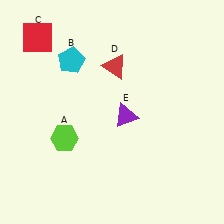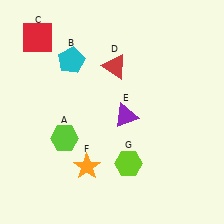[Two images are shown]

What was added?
An orange star (F), a lime hexagon (G) were added in Image 2.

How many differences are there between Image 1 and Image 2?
There are 2 differences between the two images.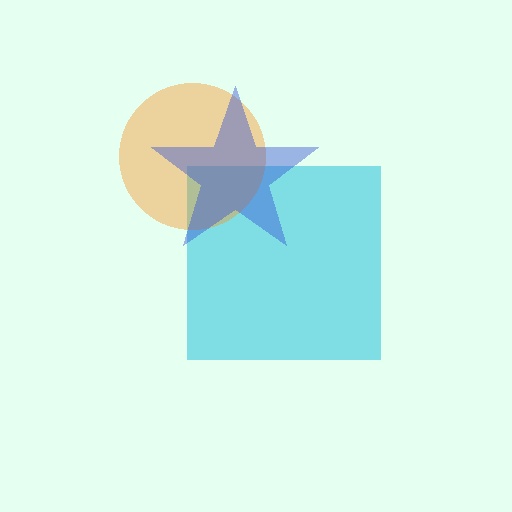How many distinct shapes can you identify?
There are 3 distinct shapes: a cyan square, an orange circle, a blue star.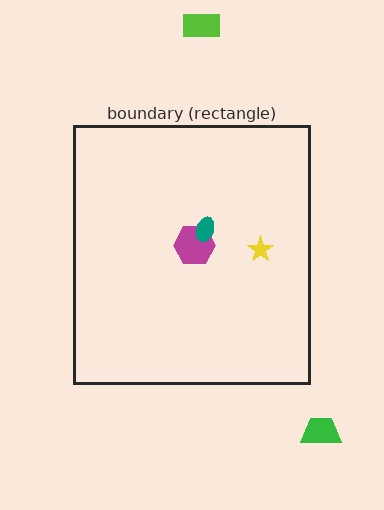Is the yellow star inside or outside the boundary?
Inside.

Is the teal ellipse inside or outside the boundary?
Inside.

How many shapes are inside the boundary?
3 inside, 2 outside.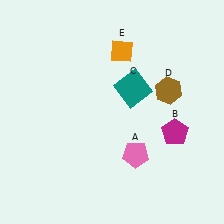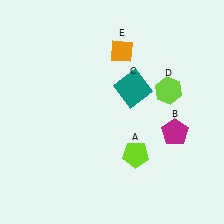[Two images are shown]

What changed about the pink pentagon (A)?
In Image 1, A is pink. In Image 2, it changed to lime.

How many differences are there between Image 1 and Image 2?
There are 2 differences between the two images.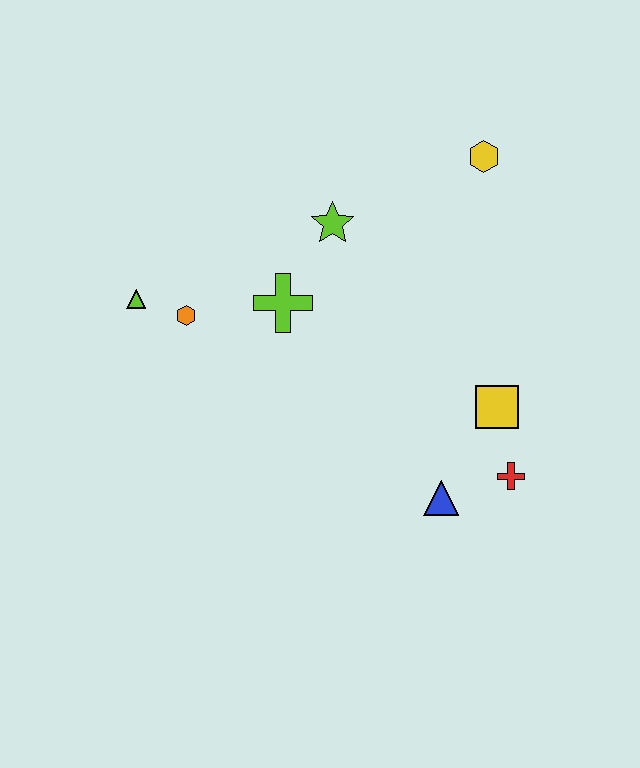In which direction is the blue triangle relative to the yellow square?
The blue triangle is below the yellow square.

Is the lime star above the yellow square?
Yes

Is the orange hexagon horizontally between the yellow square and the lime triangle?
Yes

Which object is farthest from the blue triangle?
The lime triangle is farthest from the blue triangle.